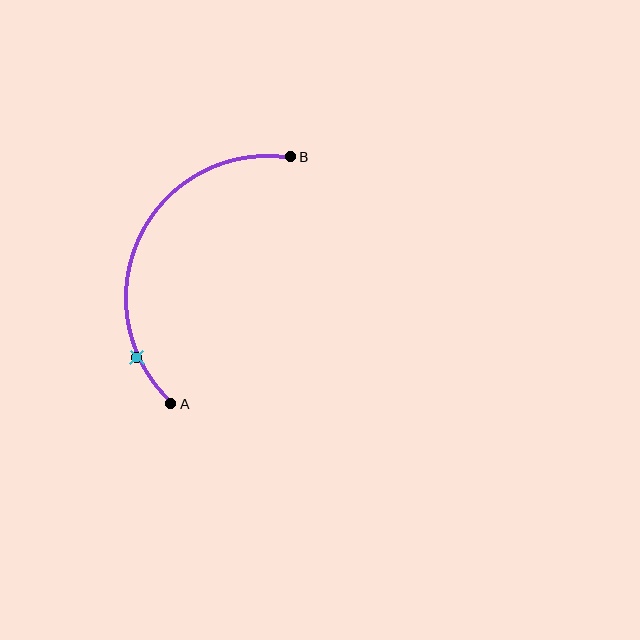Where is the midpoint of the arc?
The arc midpoint is the point on the curve farthest from the straight line joining A and B. It sits to the left of that line.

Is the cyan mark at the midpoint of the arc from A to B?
No. The cyan mark lies on the arc but is closer to endpoint A. The arc midpoint would be at the point on the curve equidistant along the arc from both A and B.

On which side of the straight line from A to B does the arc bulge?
The arc bulges to the left of the straight line connecting A and B.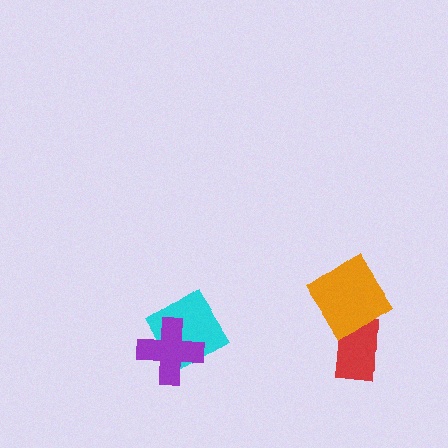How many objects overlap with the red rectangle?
1 object overlaps with the red rectangle.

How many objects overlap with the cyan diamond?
1 object overlaps with the cyan diamond.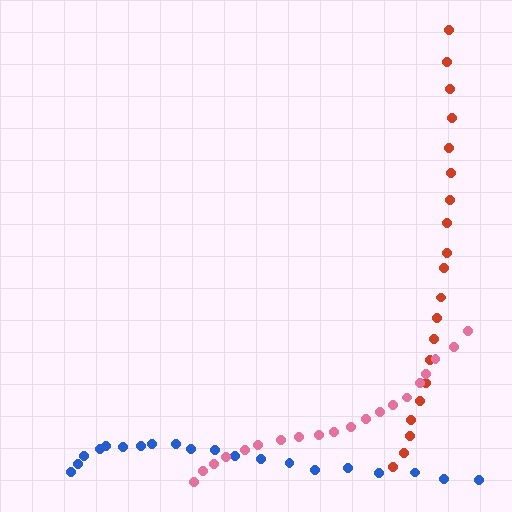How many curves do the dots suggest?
There are 3 distinct paths.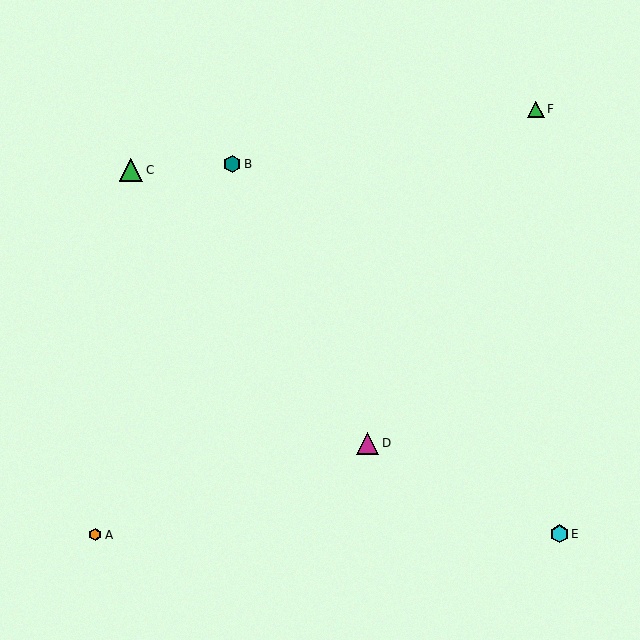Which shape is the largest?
The green triangle (labeled C) is the largest.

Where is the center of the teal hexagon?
The center of the teal hexagon is at (232, 164).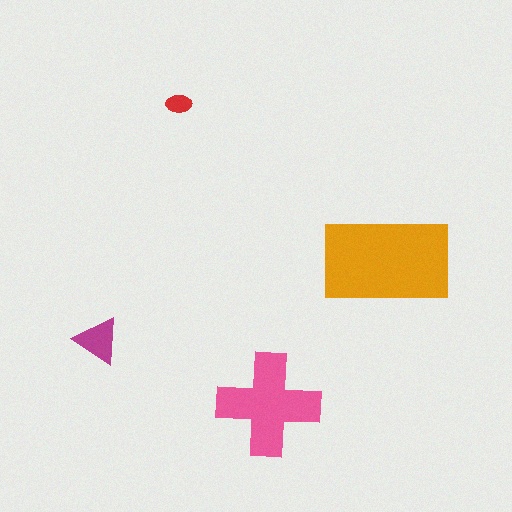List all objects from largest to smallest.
The orange rectangle, the pink cross, the magenta triangle, the red ellipse.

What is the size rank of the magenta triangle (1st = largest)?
3rd.